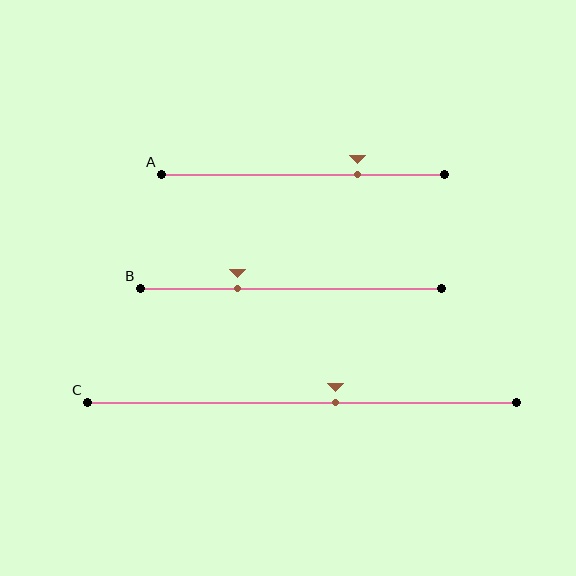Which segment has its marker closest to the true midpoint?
Segment C has its marker closest to the true midpoint.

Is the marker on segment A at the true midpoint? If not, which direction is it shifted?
No, the marker on segment A is shifted to the right by about 19% of the segment length.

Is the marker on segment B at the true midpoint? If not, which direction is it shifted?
No, the marker on segment B is shifted to the left by about 18% of the segment length.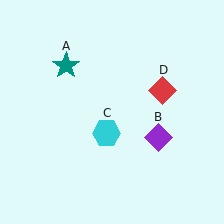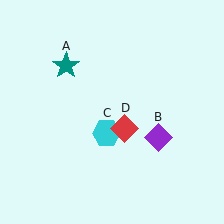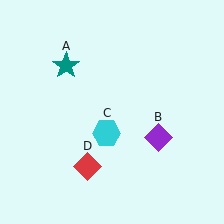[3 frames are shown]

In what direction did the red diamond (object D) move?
The red diamond (object D) moved down and to the left.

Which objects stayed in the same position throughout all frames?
Teal star (object A) and purple diamond (object B) and cyan hexagon (object C) remained stationary.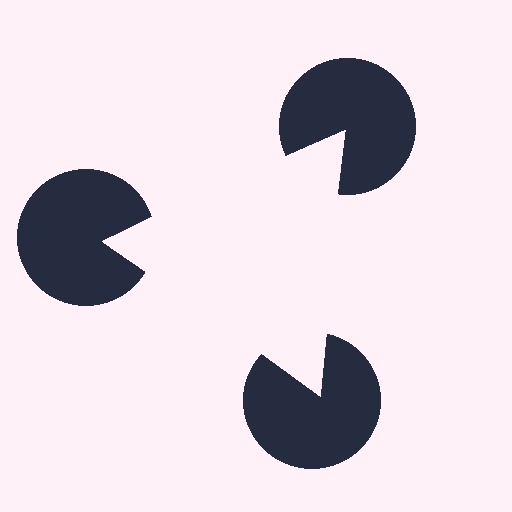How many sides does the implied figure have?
3 sides.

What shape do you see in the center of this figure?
An illusory triangle — its edges are inferred from the aligned wedge cuts in the pac-man discs, not physically drawn.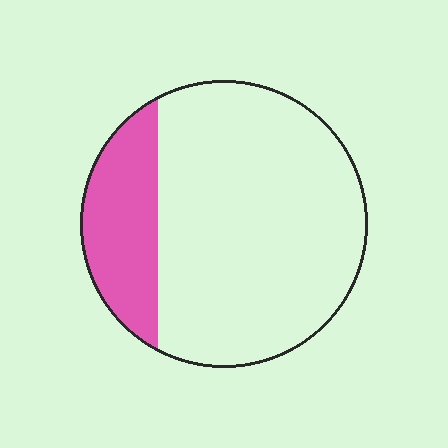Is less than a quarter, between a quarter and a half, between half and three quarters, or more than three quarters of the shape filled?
Less than a quarter.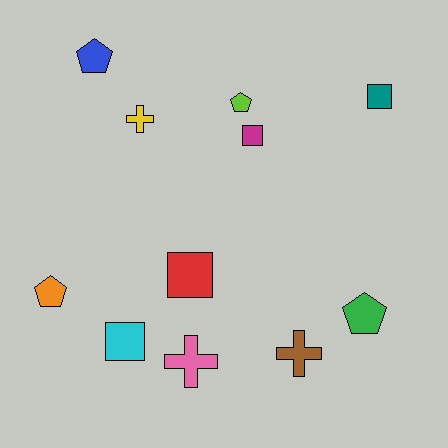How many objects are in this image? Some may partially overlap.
There are 11 objects.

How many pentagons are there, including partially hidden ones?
There are 4 pentagons.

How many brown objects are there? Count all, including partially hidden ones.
There is 1 brown object.